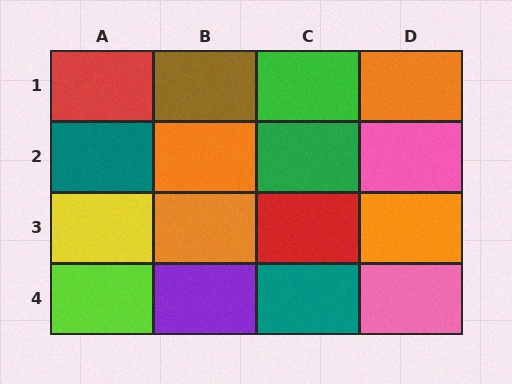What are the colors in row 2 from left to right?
Teal, orange, green, pink.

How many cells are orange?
4 cells are orange.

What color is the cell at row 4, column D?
Pink.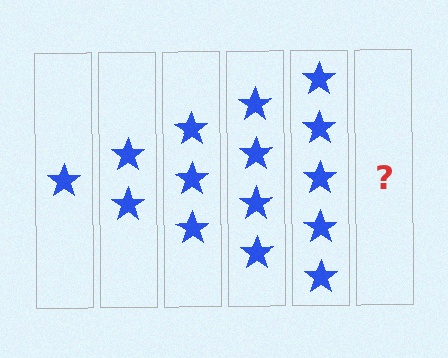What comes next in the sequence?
The next element should be 6 stars.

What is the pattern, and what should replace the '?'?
The pattern is that each step adds one more star. The '?' should be 6 stars.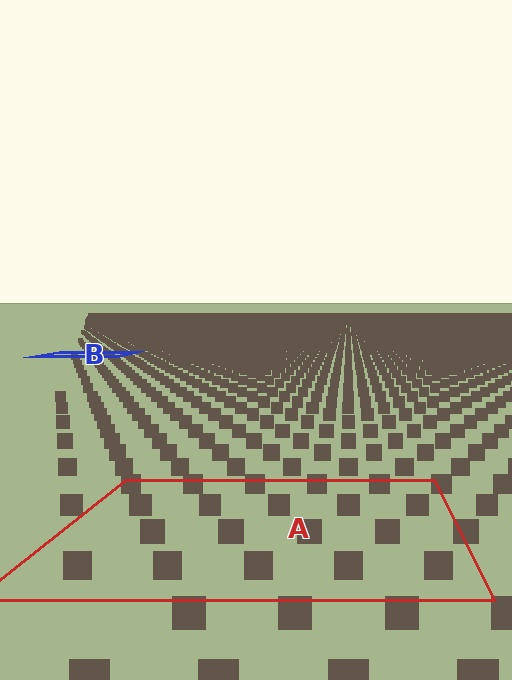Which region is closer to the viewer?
Region A is closer. The texture elements there are larger and more spread out.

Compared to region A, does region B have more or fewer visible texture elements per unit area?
Region B has more texture elements per unit area — they are packed more densely because it is farther away.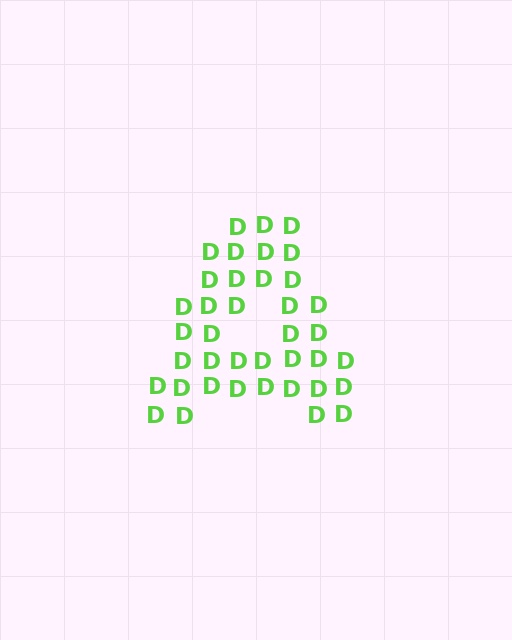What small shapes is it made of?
It is made of small letter D's.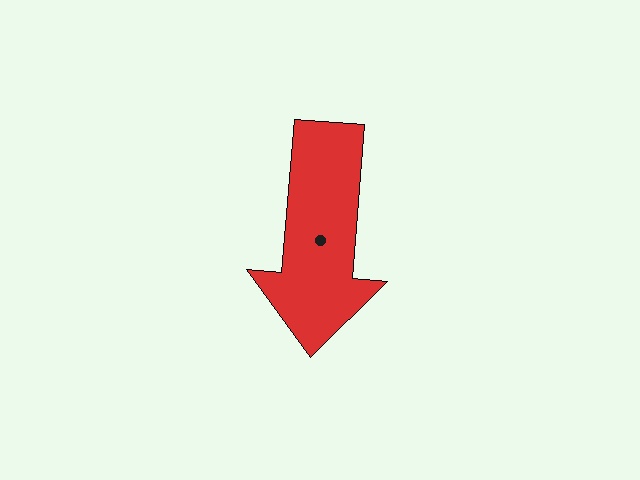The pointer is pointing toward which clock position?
Roughly 6 o'clock.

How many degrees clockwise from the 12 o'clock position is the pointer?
Approximately 185 degrees.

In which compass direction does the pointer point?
South.